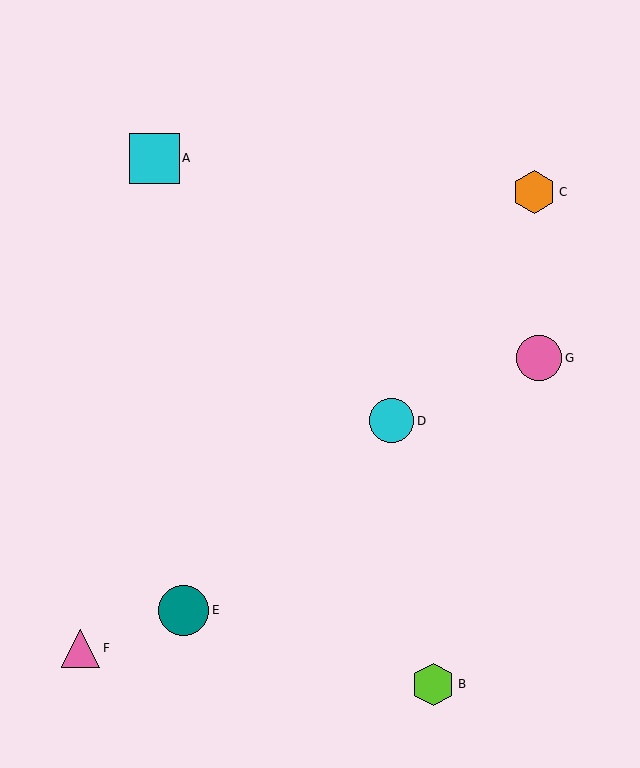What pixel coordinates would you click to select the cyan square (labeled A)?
Click at (155, 159) to select the cyan square A.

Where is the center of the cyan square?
The center of the cyan square is at (155, 159).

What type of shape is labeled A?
Shape A is a cyan square.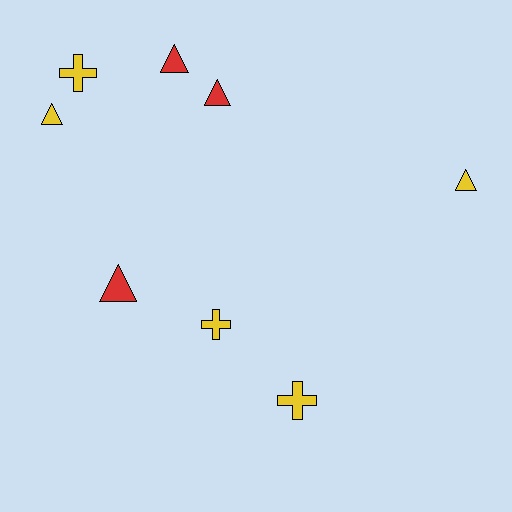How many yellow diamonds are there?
There are no yellow diamonds.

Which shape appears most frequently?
Triangle, with 5 objects.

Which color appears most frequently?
Yellow, with 5 objects.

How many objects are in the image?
There are 8 objects.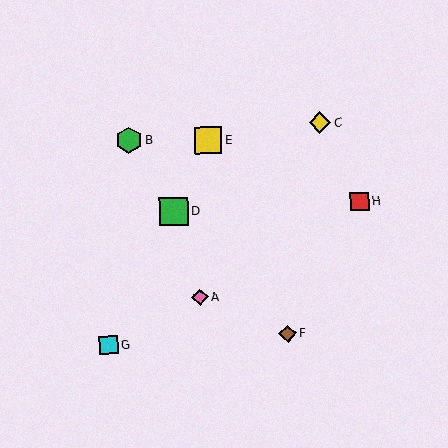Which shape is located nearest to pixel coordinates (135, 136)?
The green hexagon (labeled B) at (129, 140) is nearest to that location.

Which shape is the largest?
The green square (labeled D) is the largest.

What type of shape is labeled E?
Shape E is a yellow square.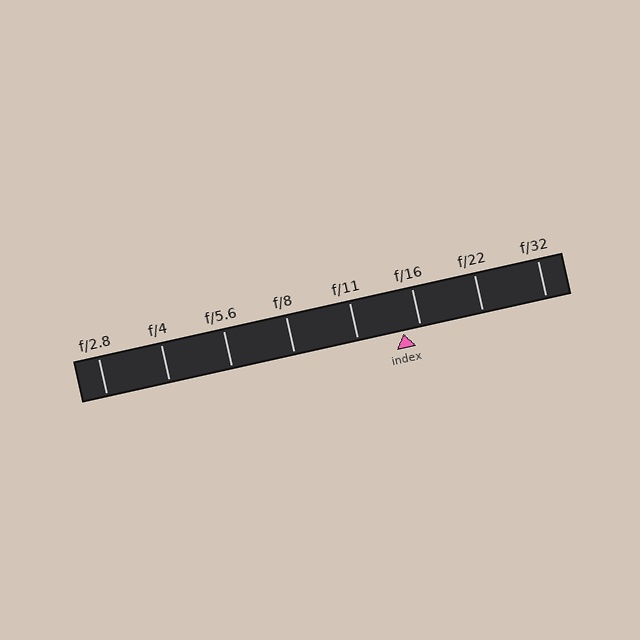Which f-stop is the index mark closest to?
The index mark is closest to f/16.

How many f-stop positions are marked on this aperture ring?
There are 8 f-stop positions marked.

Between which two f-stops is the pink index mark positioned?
The index mark is between f/11 and f/16.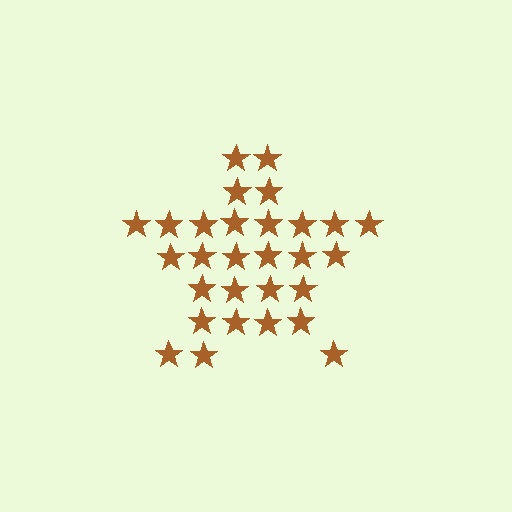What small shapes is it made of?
It is made of small stars.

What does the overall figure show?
The overall figure shows a star.